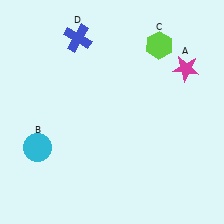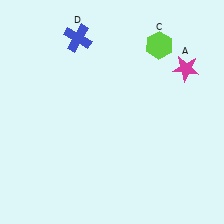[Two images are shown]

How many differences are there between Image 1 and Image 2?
There is 1 difference between the two images.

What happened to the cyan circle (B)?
The cyan circle (B) was removed in Image 2. It was in the bottom-left area of Image 1.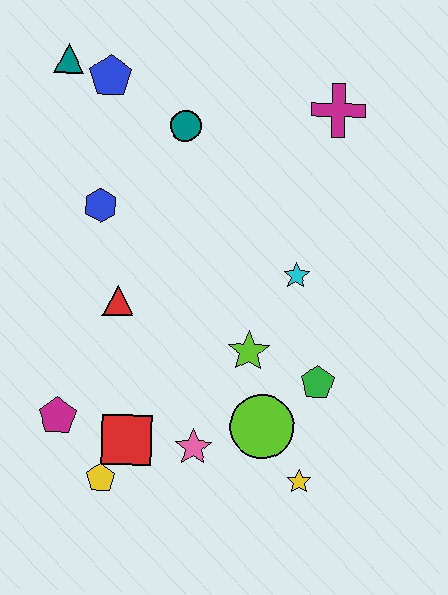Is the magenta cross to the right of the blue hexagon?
Yes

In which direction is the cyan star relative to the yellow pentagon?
The cyan star is above the yellow pentagon.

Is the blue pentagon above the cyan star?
Yes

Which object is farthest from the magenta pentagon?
The magenta cross is farthest from the magenta pentagon.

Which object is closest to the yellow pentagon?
The red square is closest to the yellow pentagon.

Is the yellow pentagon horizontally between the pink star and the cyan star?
No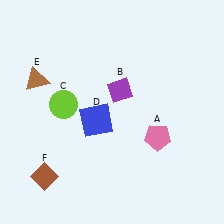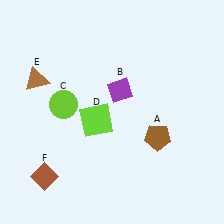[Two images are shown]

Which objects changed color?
A changed from pink to brown. D changed from blue to lime.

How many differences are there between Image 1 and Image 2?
There are 2 differences between the two images.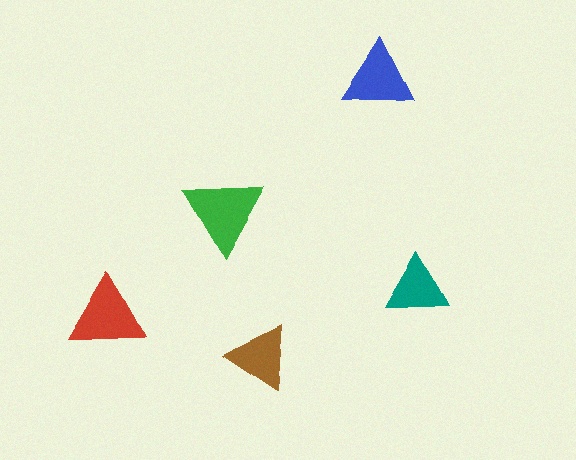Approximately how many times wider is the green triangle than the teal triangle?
About 1.5 times wider.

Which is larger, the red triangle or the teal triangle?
The red one.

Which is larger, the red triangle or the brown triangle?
The red one.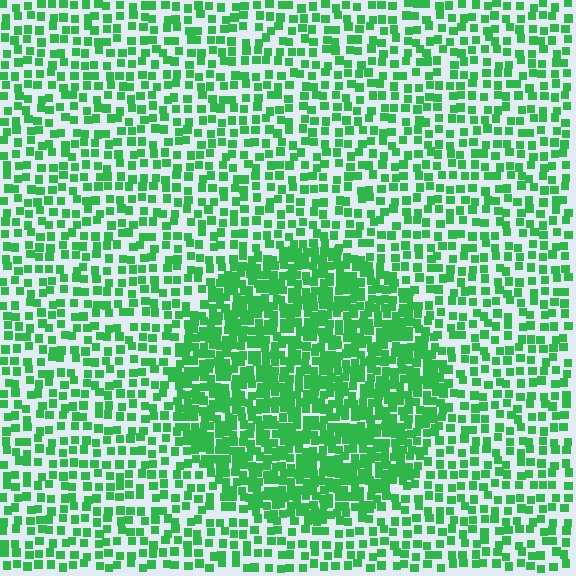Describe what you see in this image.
The image contains small green elements arranged at two different densities. A circle-shaped region is visible where the elements are more densely packed than the surrounding area.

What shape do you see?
I see a circle.